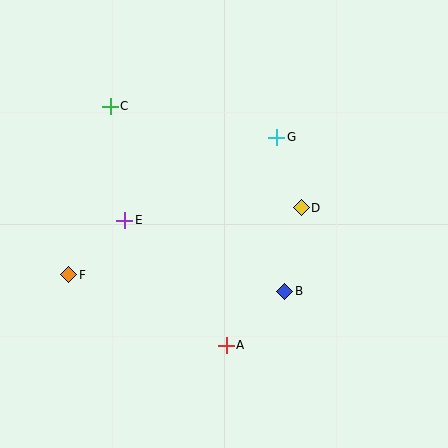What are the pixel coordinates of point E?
Point E is at (125, 220).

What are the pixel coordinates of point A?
Point A is at (226, 345).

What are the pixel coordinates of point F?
Point F is at (69, 275).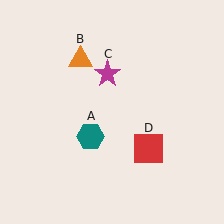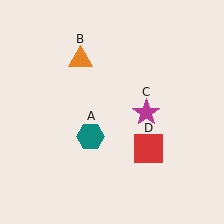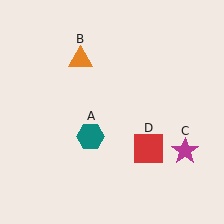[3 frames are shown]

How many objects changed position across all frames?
1 object changed position: magenta star (object C).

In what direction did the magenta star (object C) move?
The magenta star (object C) moved down and to the right.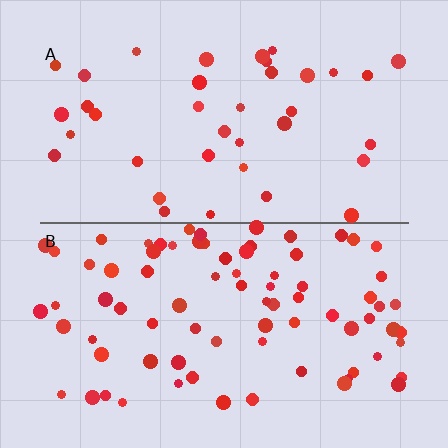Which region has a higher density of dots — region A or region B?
B (the bottom).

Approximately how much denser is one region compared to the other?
Approximately 2.2× — region B over region A.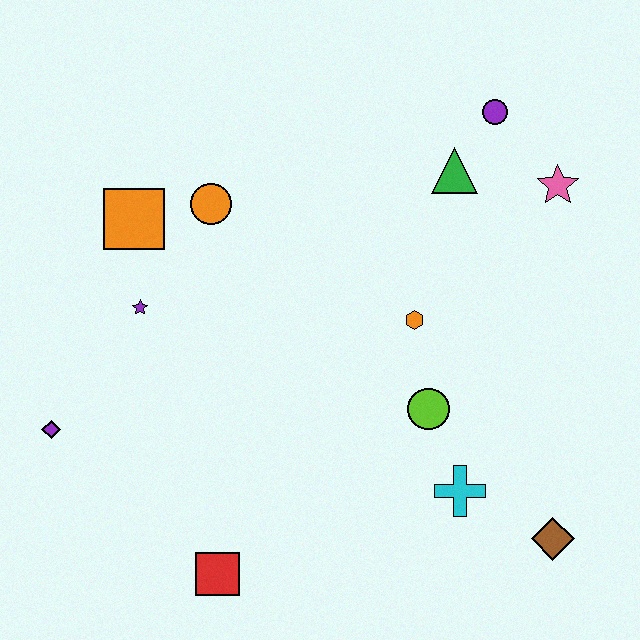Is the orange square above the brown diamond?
Yes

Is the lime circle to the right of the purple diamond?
Yes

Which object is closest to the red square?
The purple diamond is closest to the red square.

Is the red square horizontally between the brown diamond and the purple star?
Yes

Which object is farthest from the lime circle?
The purple diamond is farthest from the lime circle.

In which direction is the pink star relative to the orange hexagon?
The pink star is to the right of the orange hexagon.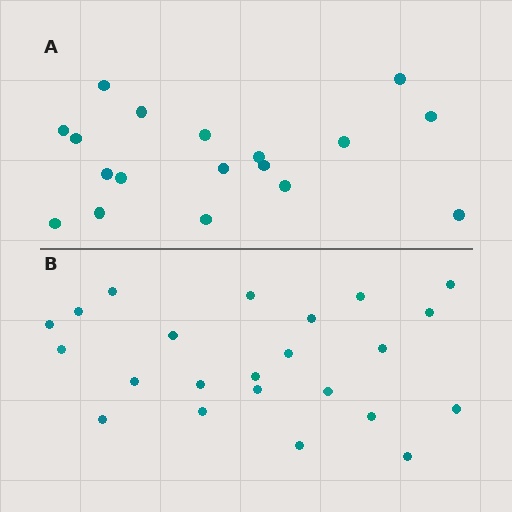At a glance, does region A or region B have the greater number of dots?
Region B (the bottom region) has more dots.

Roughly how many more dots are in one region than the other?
Region B has about 5 more dots than region A.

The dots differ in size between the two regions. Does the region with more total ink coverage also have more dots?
No. Region A has more total ink coverage because its dots are larger, but region B actually contains more individual dots. Total area can be misleading — the number of items is what matters here.